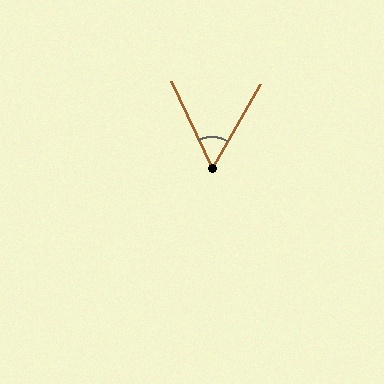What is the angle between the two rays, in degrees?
Approximately 55 degrees.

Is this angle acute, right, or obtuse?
It is acute.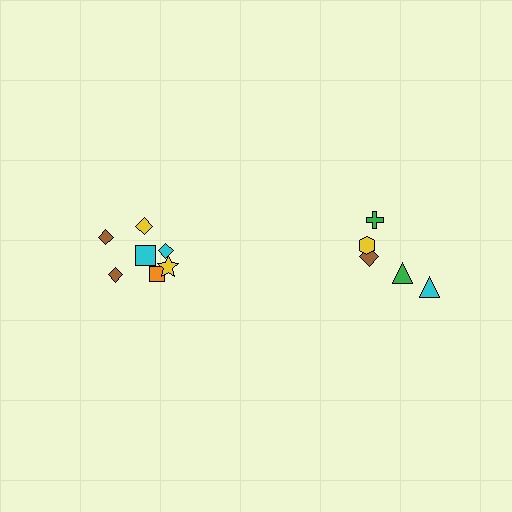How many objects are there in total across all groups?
There are 12 objects.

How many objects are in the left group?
There are 7 objects.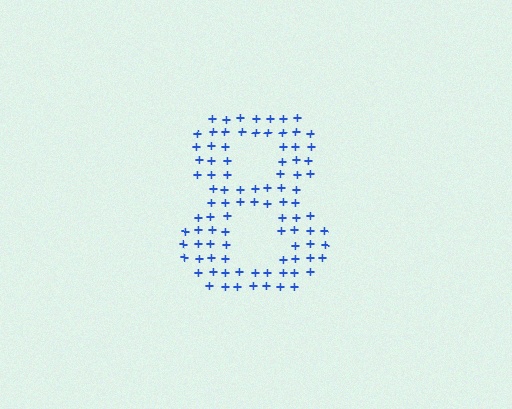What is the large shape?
The large shape is the digit 8.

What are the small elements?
The small elements are plus signs.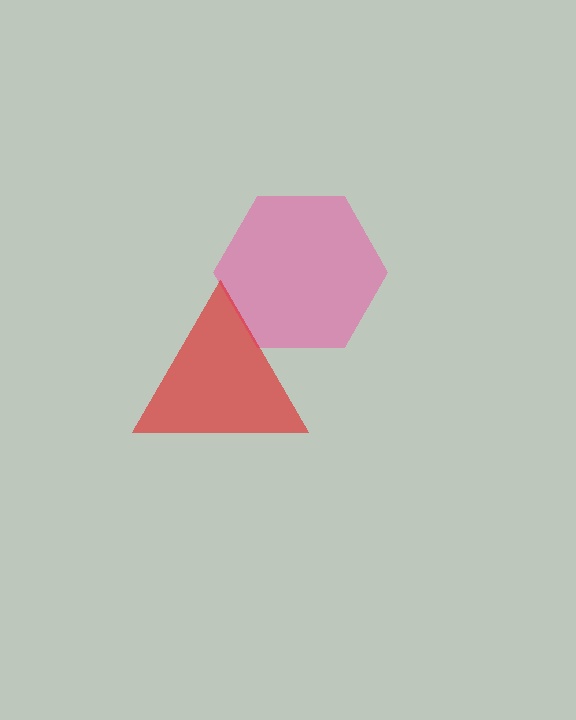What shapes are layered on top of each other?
The layered shapes are: a pink hexagon, a red triangle.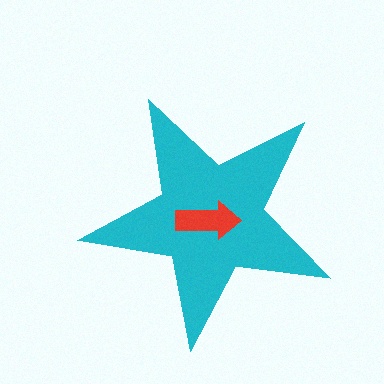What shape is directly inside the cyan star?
The red arrow.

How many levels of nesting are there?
2.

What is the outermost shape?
The cyan star.